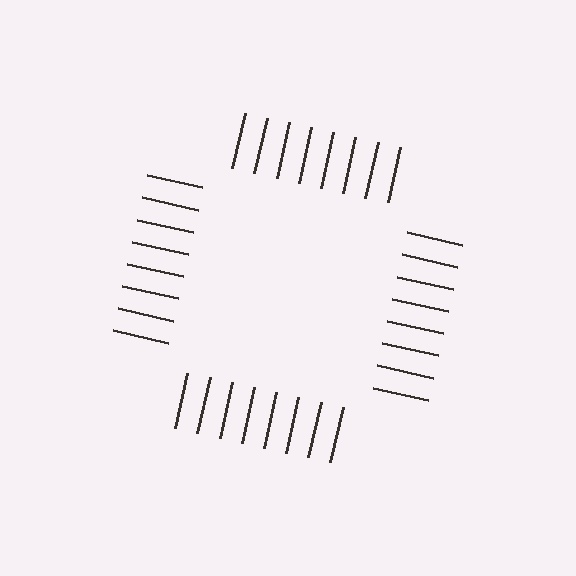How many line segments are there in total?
32 — 8 along each of the 4 edges.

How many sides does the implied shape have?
4 sides — the line-ends trace a square.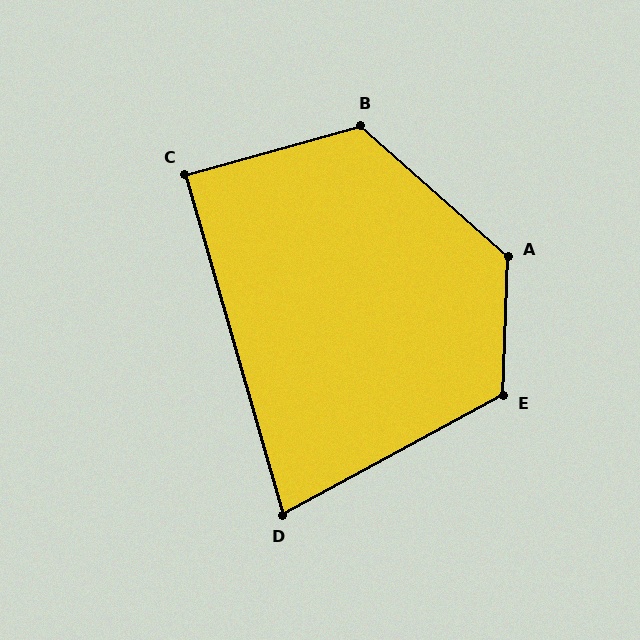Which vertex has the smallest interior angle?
D, at approximately 78 degrees.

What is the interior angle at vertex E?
Approximately 120 degrees (obtuse).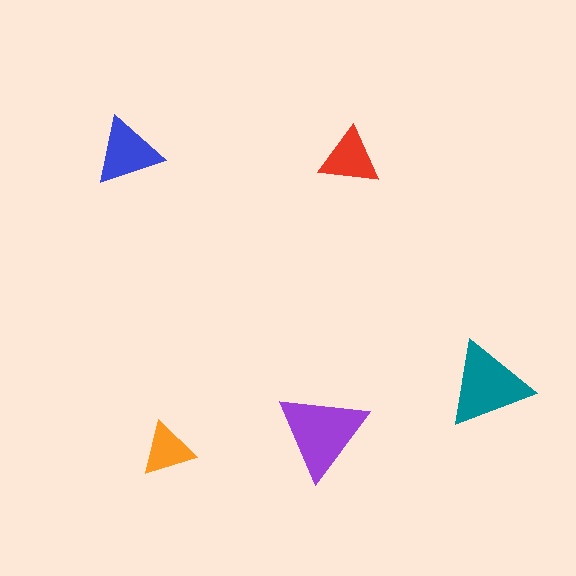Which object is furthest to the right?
The teal triangle is rightmost.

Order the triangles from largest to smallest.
the purple one, the teal one, the blue one, the red one, the orange one.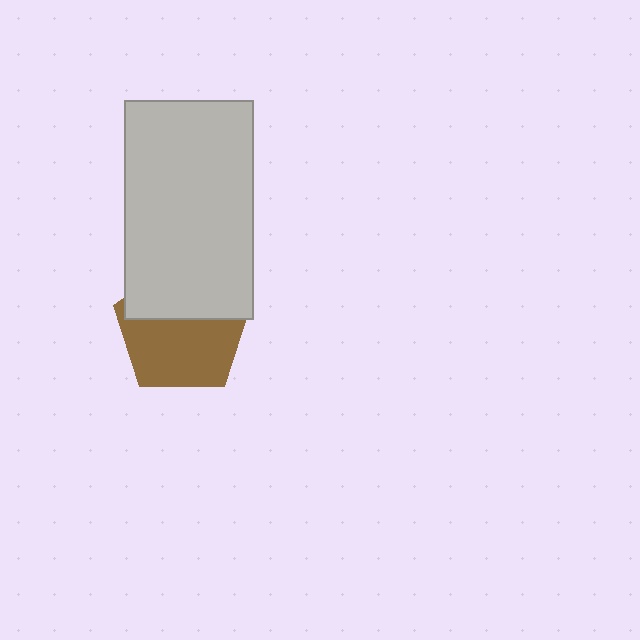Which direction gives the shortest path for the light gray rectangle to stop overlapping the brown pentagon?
Moving up gives the shortest separation.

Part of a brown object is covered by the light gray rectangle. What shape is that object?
It is a pentagon.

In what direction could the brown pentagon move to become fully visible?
The brown pentagon could move down. That would shift it out from behind the light gray rectangle entirely.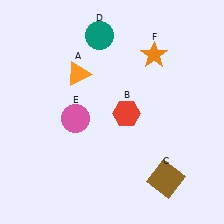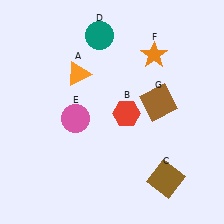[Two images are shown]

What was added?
A brown square (G) was added in Image 2.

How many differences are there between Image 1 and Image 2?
There is 1 difference between the two images.